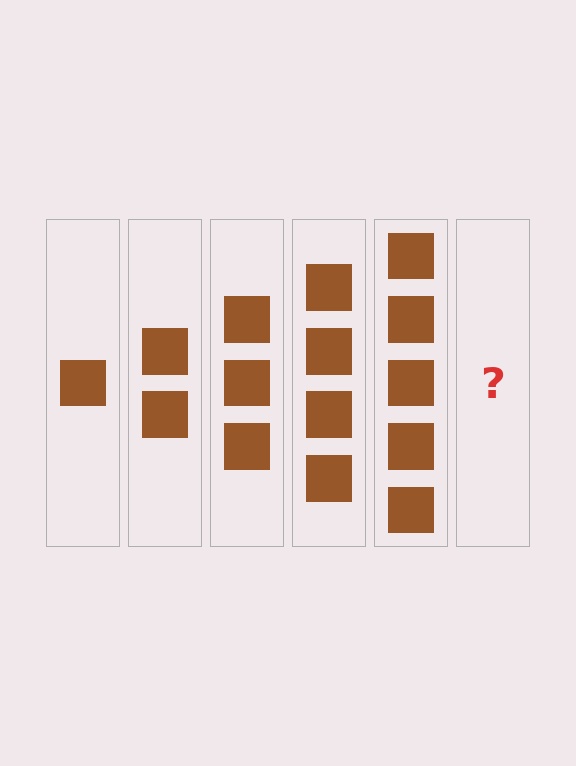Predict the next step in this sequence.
The next step is 6 squares.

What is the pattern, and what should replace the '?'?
The pattern is that each step adds one more square. The '?' should be 6 squares.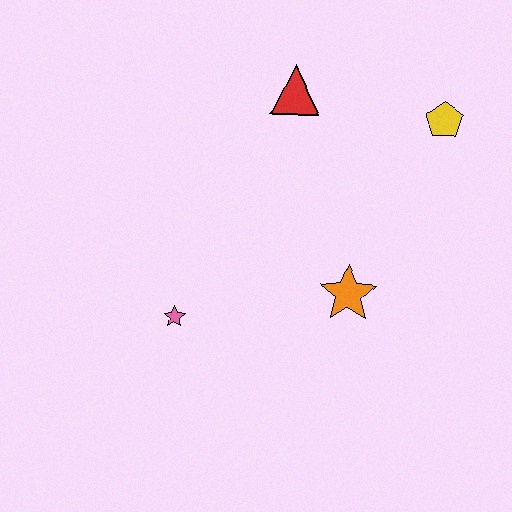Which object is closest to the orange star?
The pink star is closest to the orange star.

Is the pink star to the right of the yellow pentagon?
No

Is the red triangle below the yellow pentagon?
No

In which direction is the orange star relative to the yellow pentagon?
The orange star is below the yellow pentagon.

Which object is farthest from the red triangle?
The pink star is farthest from the red triangle.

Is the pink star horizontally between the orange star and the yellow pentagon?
No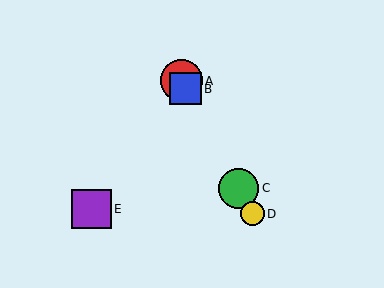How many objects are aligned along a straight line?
4 objects (A, B, C, D) are aligned along a straight line.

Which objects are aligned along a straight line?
Objects A, B, C, D are aligned along a straight line.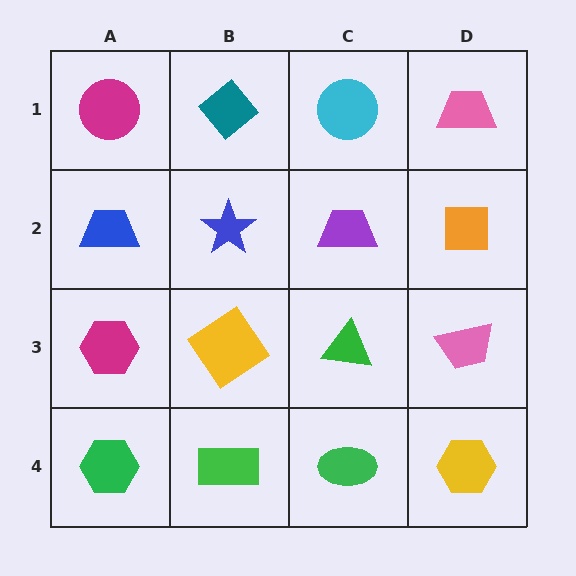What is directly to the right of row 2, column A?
A blue star.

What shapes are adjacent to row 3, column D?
An orange square (row 2, column D), a yellow hexagon (row 4, column D), a green triangle (row 3, column C).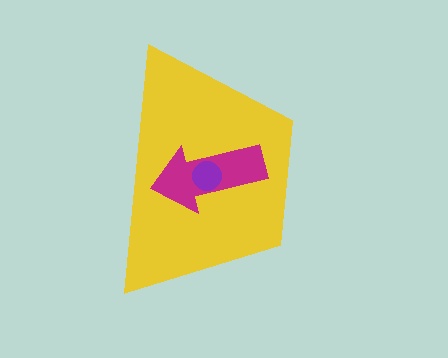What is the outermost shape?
The yellow trapezoid.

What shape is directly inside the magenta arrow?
The purple circle.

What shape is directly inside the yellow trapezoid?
The magenta arrow.